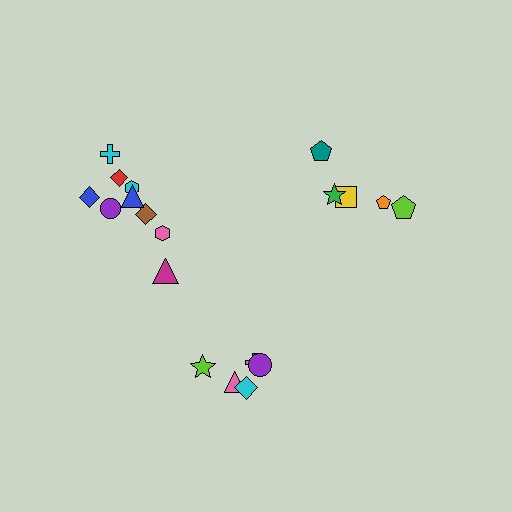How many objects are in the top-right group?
There are 5 objects.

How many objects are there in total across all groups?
There are 19 objects.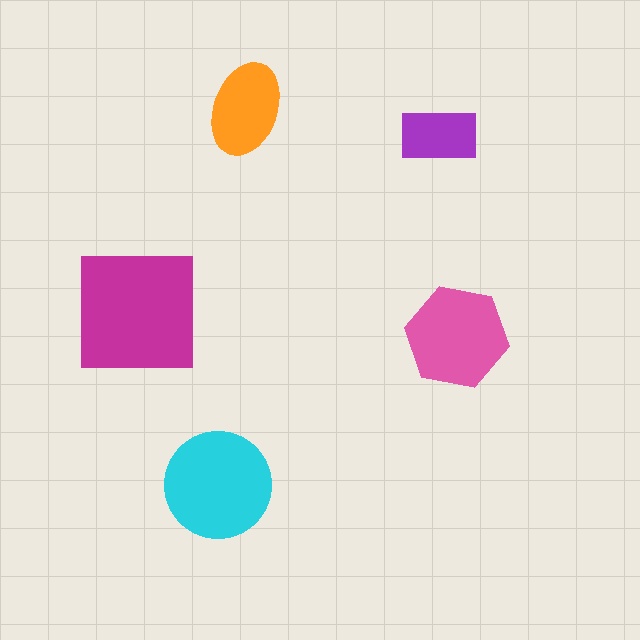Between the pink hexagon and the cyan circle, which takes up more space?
The cyan circle.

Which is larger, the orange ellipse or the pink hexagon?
The pink hexagon.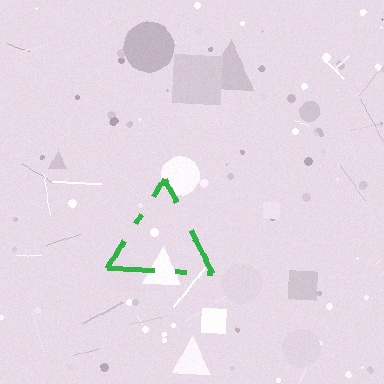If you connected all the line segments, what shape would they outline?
They would outline a triangle.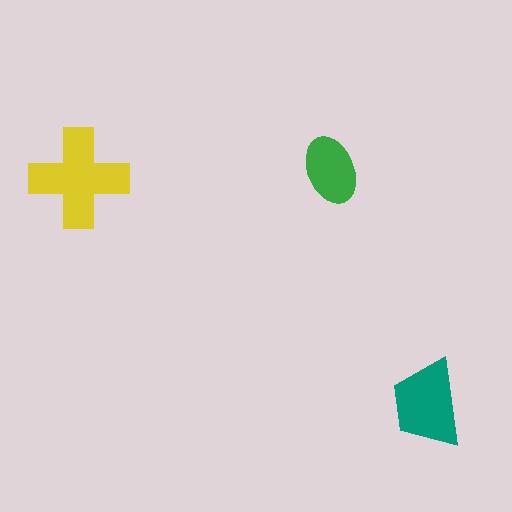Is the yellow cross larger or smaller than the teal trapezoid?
Larger.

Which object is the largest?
The yellow cross.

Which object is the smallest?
The green ellipse.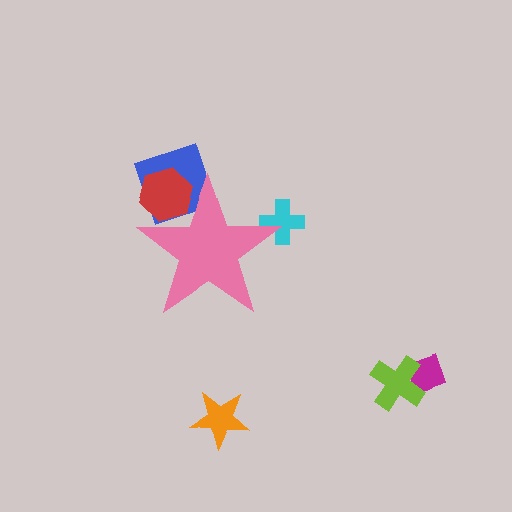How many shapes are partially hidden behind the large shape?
3 shapes are partially hidden.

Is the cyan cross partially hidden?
Yes, the cyan cross is partially hidden behind the pink star.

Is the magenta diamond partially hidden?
No, the magenta diamond is fully visible.